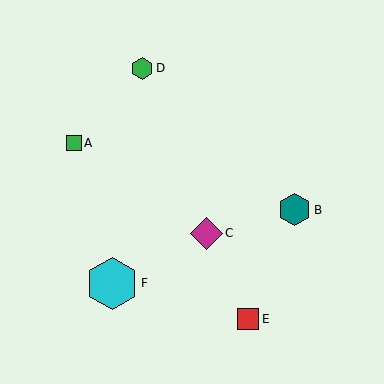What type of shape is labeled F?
Shape F is a cyan hexagon.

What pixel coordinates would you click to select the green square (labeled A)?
Click at (74, 143) to select the green square A.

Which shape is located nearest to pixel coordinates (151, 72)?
The green hexagon (labeled D) at (142, 68) is nearest to that location.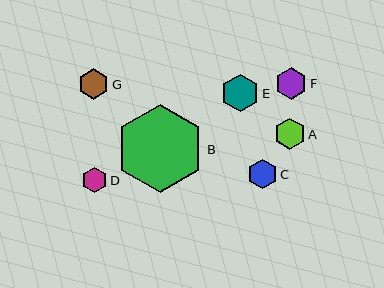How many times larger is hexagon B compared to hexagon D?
Hexagon B is approximately 3.5 times the size of hexagon D.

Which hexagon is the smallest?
Hexagon D is the smallest with a size of approximately 25 pixels.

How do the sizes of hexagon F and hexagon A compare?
Hexagon F and hexagon A are approximately the same size.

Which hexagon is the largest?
Hexagon B is the largest with a size of approximately 88 pixels.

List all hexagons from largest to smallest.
From largest to smallest: B, E, F, A, G, C, D.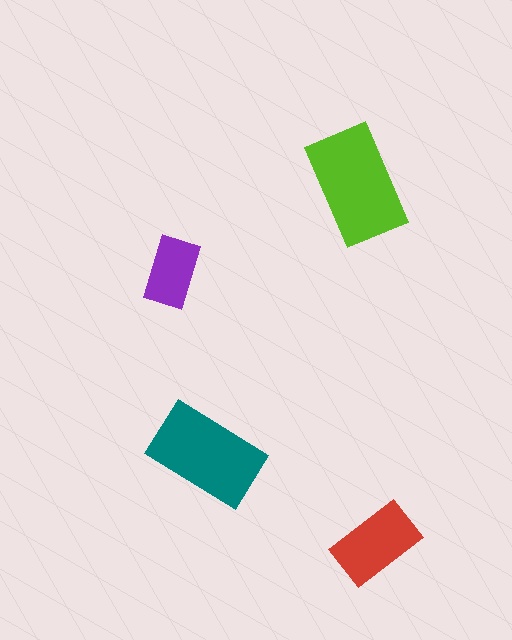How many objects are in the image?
There are 4 objects in the image.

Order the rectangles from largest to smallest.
the lime one, the teal one, the red one, the purple one.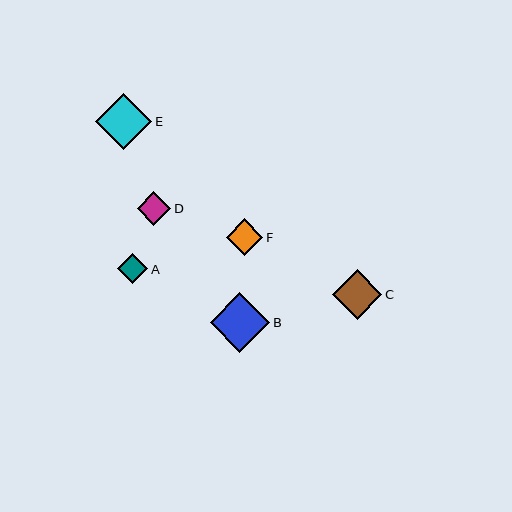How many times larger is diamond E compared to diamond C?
Diamond E is approximately 1.1 times the size of diamond C.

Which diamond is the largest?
Diamond B is the largest with a size of approximately 60 pixels.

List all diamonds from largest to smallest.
From largest to smallest: B, E, C, F, D, A.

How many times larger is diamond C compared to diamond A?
Diamond C is approximately 1.7 times the size of diamond A.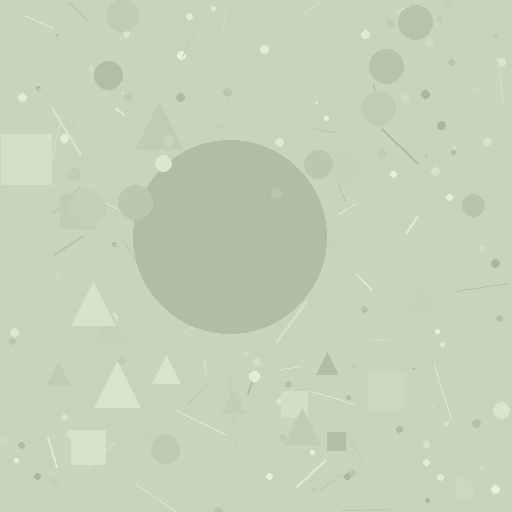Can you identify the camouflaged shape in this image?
The camouflaged shape is a circle.